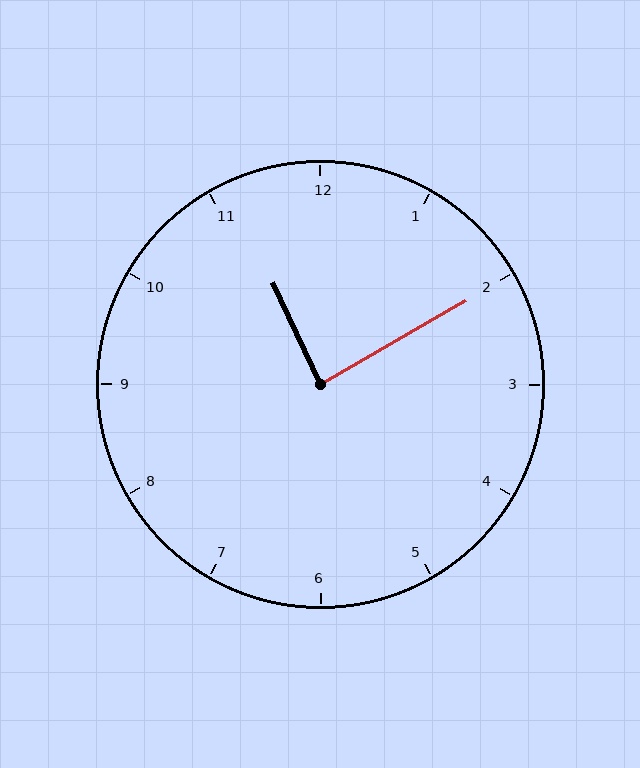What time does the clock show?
11:10.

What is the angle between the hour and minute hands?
Approximately 85 degrees.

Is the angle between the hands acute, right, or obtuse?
It is right.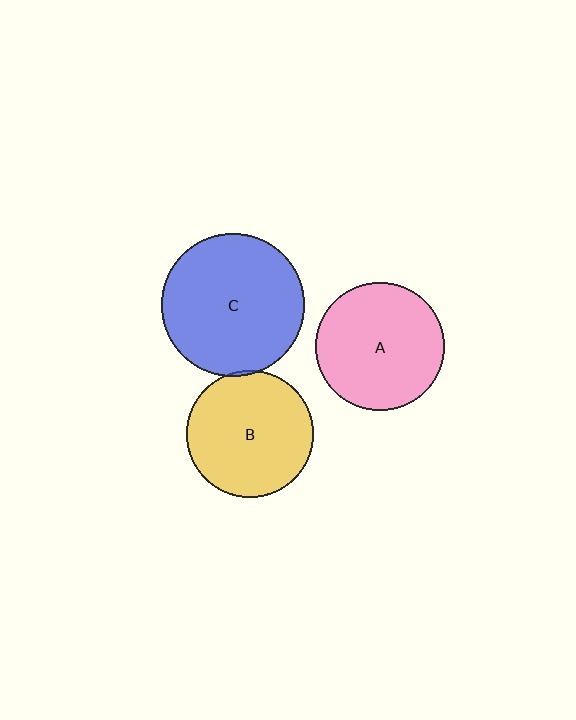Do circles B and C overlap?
Yes.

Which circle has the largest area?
Circle C (blue).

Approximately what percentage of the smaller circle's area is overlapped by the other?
Approximately 5%.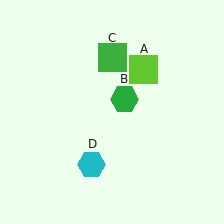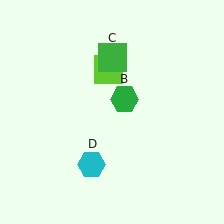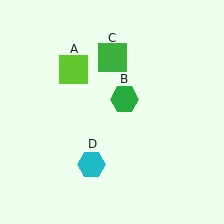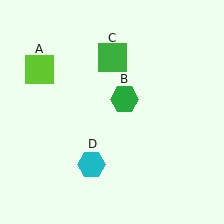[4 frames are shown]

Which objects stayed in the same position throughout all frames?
Green hexagon (object B) and green square (object C) and cyan hexagon (object D) remained stationary.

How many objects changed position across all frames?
1 object changed position: lime square (object A).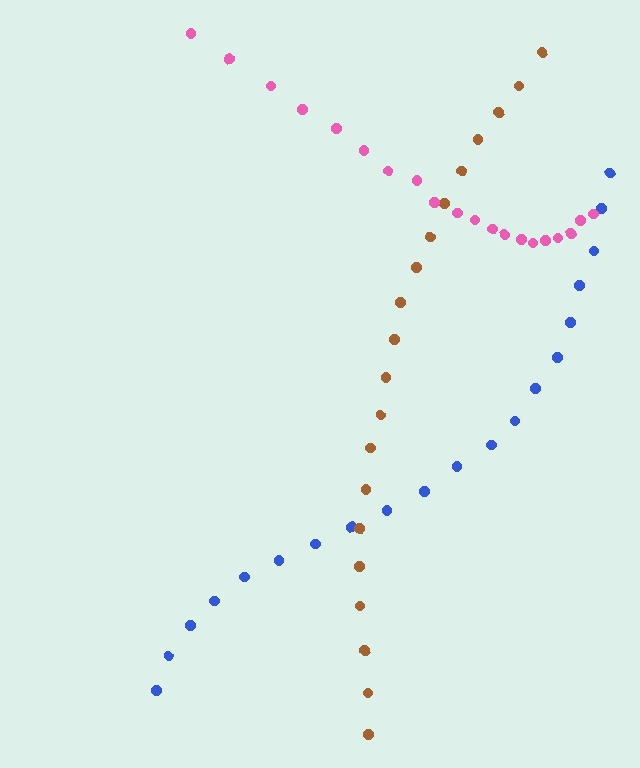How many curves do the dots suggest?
There are 3 distinct paths.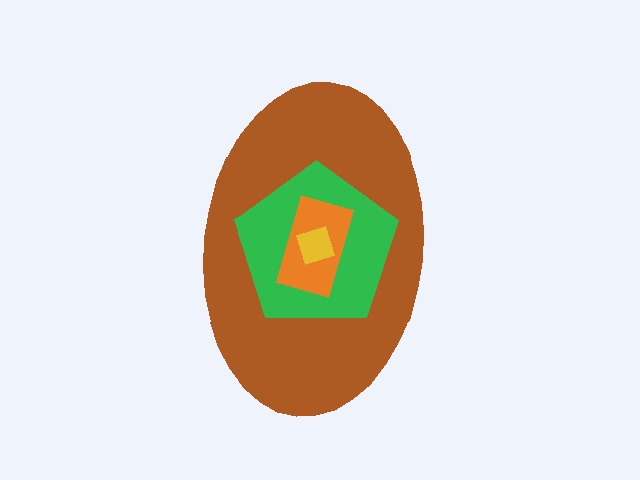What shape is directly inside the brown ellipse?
The green pentagon.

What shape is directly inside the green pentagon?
The orange rectangle.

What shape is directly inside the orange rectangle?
The yellow diamond.